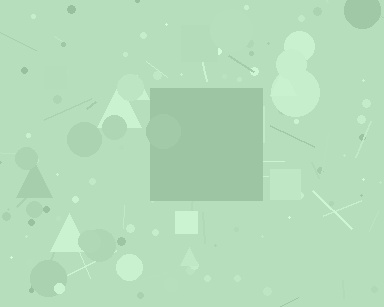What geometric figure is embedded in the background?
A square is embedded in the background.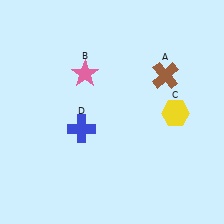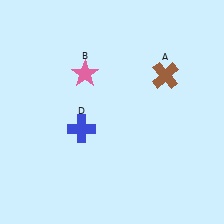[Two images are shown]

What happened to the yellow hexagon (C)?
The yellow hexagon (C) was removed in Image 2. It was in the bottom-right area of Image 1.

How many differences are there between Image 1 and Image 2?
There is 1 difference between the two images.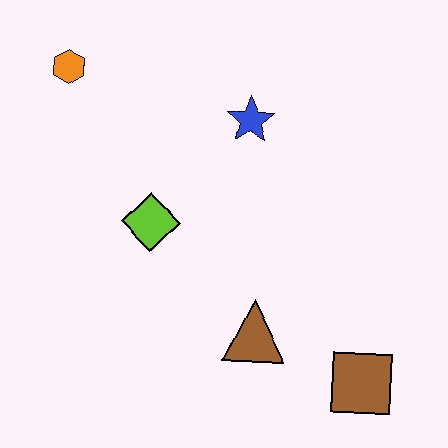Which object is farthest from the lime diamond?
The brown square is farthest from the lime diamond.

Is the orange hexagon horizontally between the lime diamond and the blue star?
No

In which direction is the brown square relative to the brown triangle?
The brown square is to the right of the brown triangle.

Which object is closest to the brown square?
The brown triangle is closest to the brown square.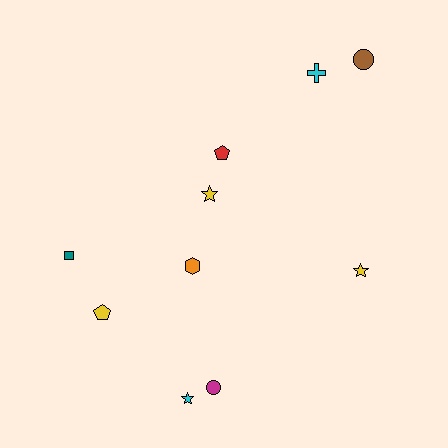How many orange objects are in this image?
There is 1 orange object.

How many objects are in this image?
There are 10 objects.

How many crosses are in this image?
There is 1 cross.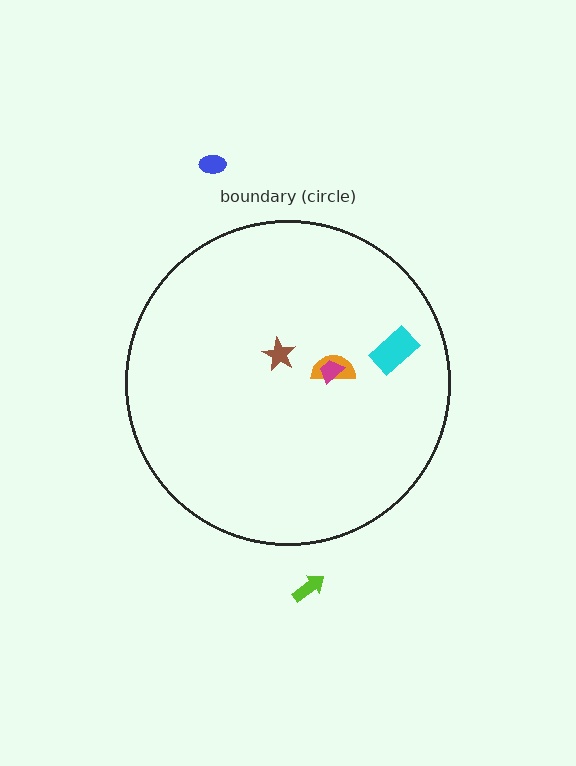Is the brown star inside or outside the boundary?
Inside.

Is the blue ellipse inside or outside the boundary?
Outside.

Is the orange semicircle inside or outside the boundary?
Inside.